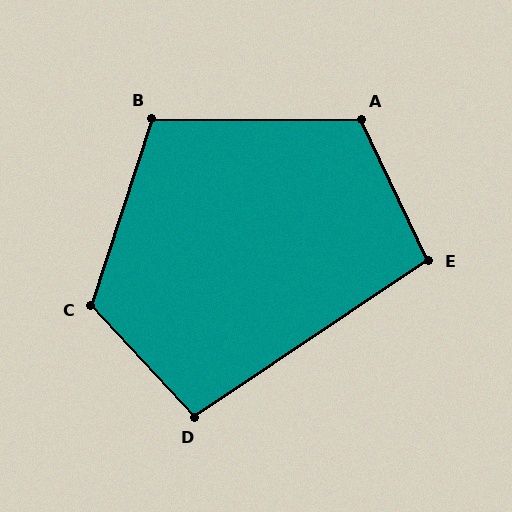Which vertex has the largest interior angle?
C, at approximately 119 degrees.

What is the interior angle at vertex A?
Approximately 116 degrees (obtuse).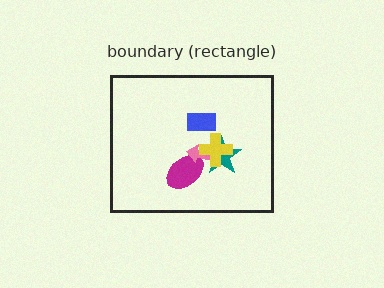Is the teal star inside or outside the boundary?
Inside.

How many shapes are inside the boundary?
5 inside, 0 outside.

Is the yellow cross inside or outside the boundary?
Inside.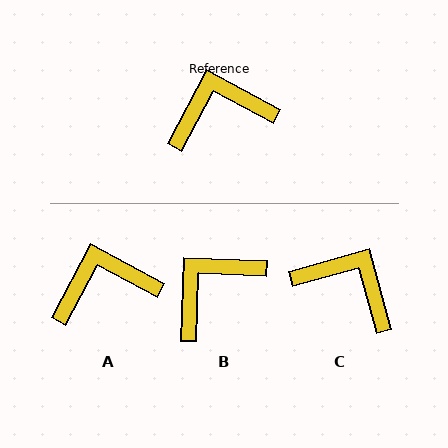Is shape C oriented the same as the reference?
No, it is off by about 46 degrees.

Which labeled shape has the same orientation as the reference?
A.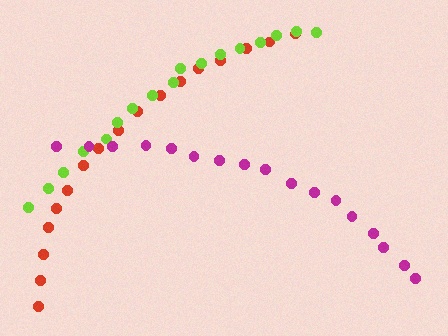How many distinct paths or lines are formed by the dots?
There are 3 distinct paths.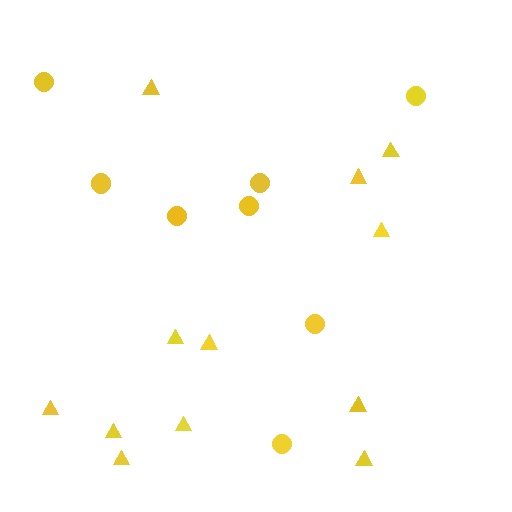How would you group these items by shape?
There are 2 groups: one group of circles (8) and one group of triangles (12).